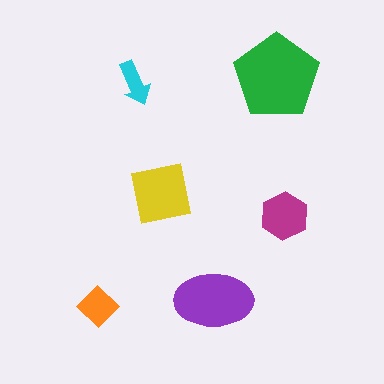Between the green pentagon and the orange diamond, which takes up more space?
The green pentagon.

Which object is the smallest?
The cyan arrow.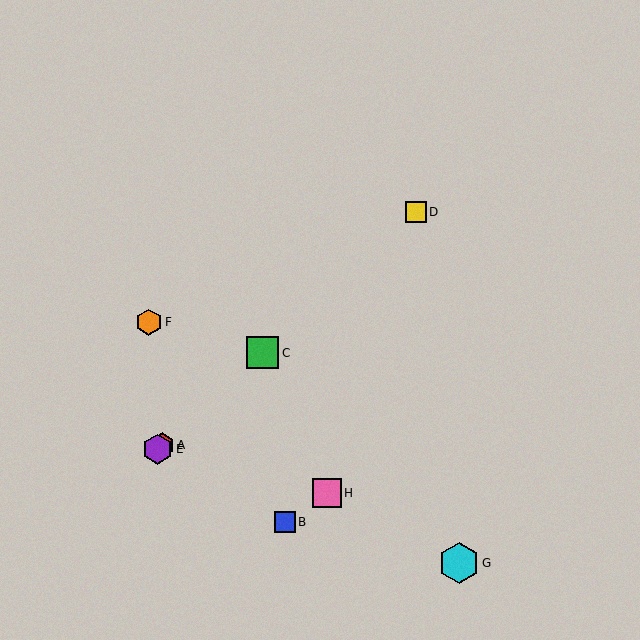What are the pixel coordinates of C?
Object C is at (263, 353).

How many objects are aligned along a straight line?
4 objects (A, C, D, E) are aligned along a straight line.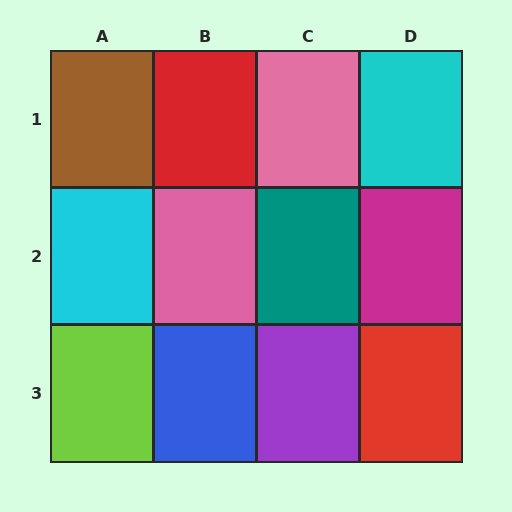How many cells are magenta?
1 cell is magenta.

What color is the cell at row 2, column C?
Teal.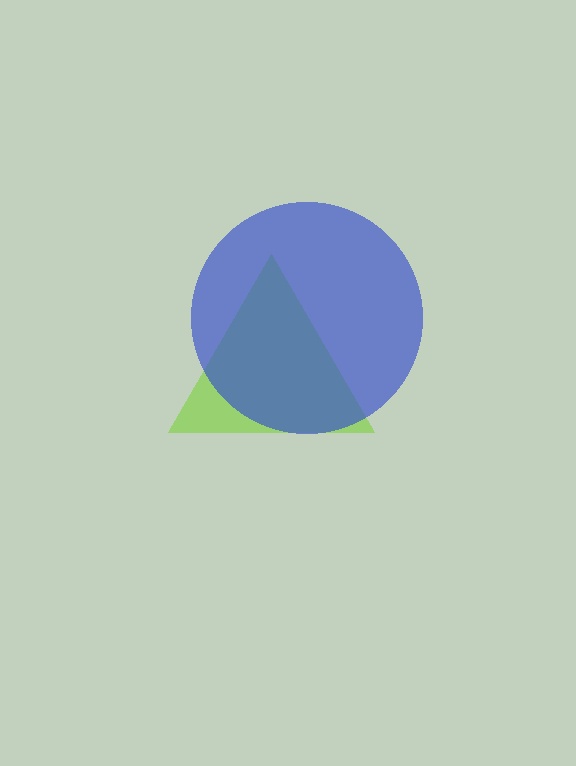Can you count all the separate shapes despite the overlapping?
Yes, there are 2 separate shapes.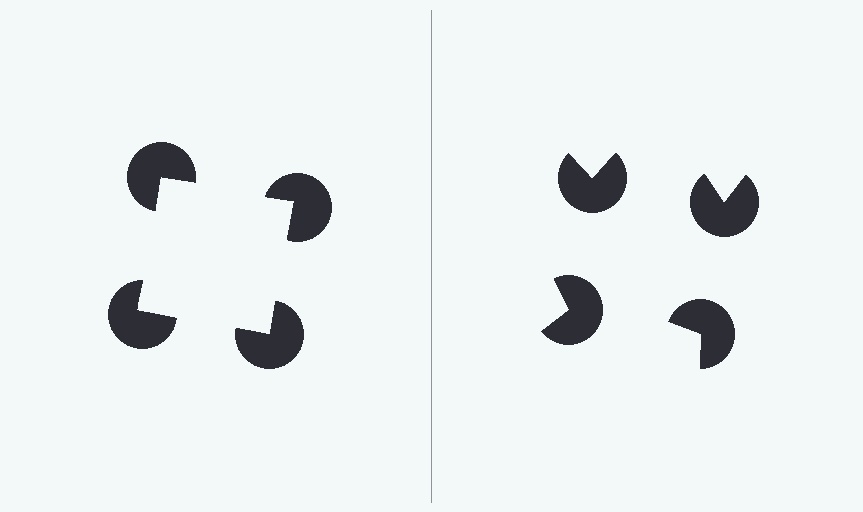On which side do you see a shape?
An illusory square appears on the left side. On the right side the wedge cuts are rotated, so no coherent shape forms.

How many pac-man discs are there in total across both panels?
8 — 4 on each side.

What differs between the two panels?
The pac-man discs are positioned identically on both sides; only the wedge orientations differ. On the left they align to a square; on the right they are misaligned.